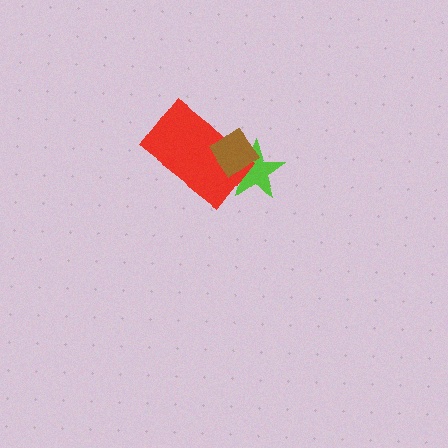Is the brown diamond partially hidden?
No, no other shape covers it.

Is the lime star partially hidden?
Yes, it is partially covered by another shape.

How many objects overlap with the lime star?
2 objects overlap with the lime star.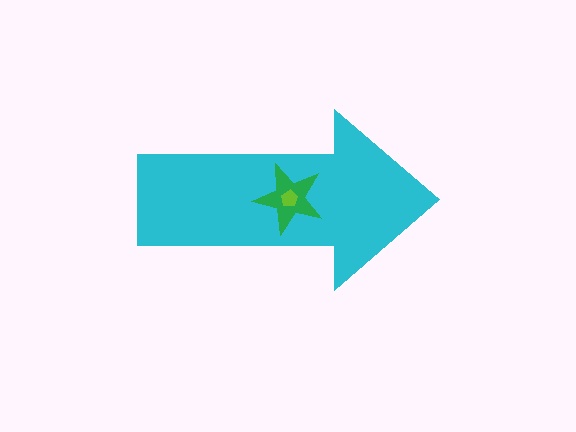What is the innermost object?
The lime pentagon.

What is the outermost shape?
The cyan arrow.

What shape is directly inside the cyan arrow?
The green star.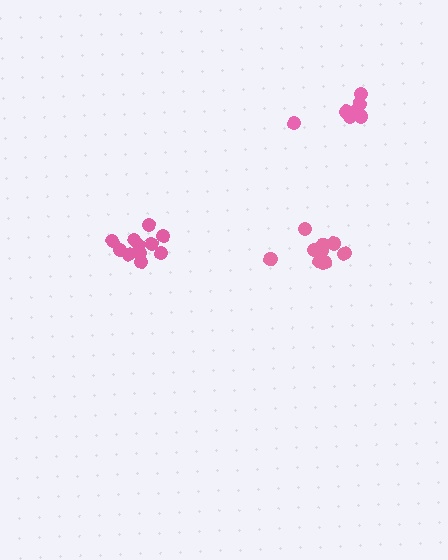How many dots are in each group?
Group 1: 11 dots, Group 2: 11 dots, Group 3: 7 dots (29 total).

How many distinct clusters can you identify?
There are 3 distinct clusters.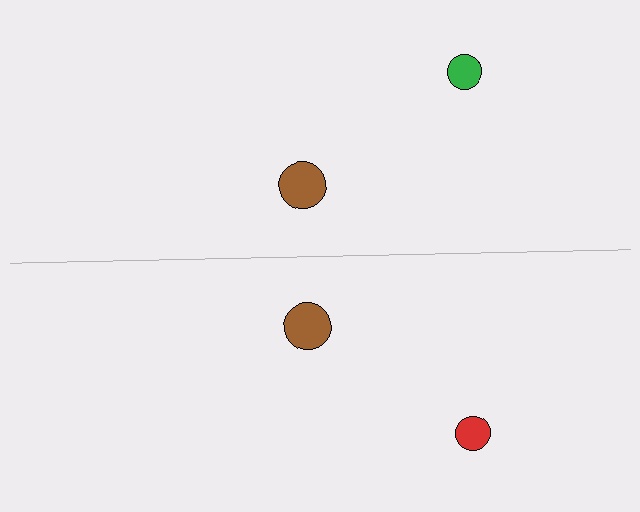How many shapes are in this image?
There are 4 shapes in this image.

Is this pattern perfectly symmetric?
No, the pattern is not perfectly symmetric. The red circle on the bottom side breaks the symmetry — its mirror counterpart is green.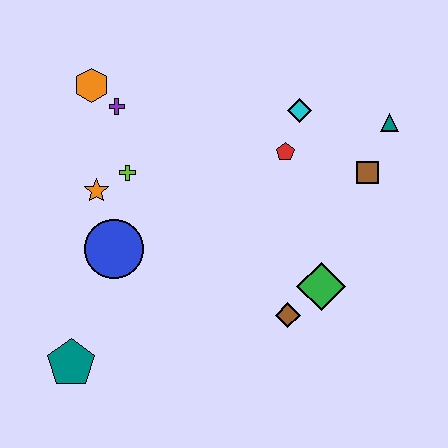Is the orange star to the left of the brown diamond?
Yes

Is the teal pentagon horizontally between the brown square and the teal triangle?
No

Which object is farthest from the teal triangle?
The teal pentagon is farthest from the teal triangle.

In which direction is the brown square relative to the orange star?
The brown square is to the right of the orange star.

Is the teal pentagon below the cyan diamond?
Yes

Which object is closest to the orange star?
The lime cross is closest to the orange star.